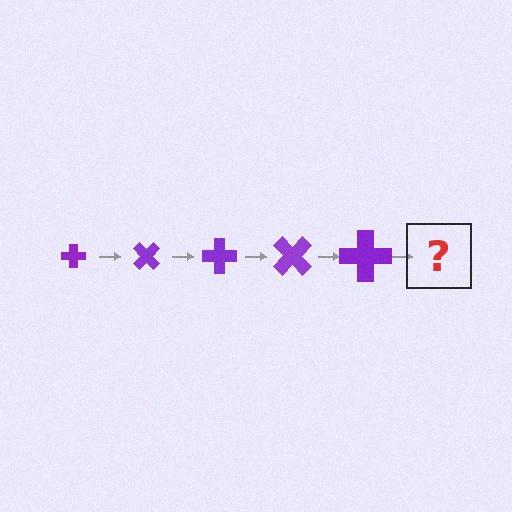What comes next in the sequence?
The next element should be a cross, larger than the previous one and rotated 225 degrees from the start.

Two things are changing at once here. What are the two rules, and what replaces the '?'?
The two rules are that the cross grows larger each step and it rotates 45 degrees each step. The '?' should be a cross, larger than the previous one and rotated 225 degrees from the start.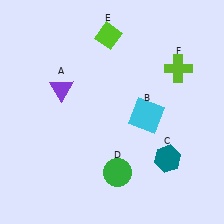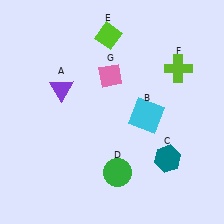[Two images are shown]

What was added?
A pink diamond (G) was added in Image 2.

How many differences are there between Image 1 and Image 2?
There is 1 difference between the two images.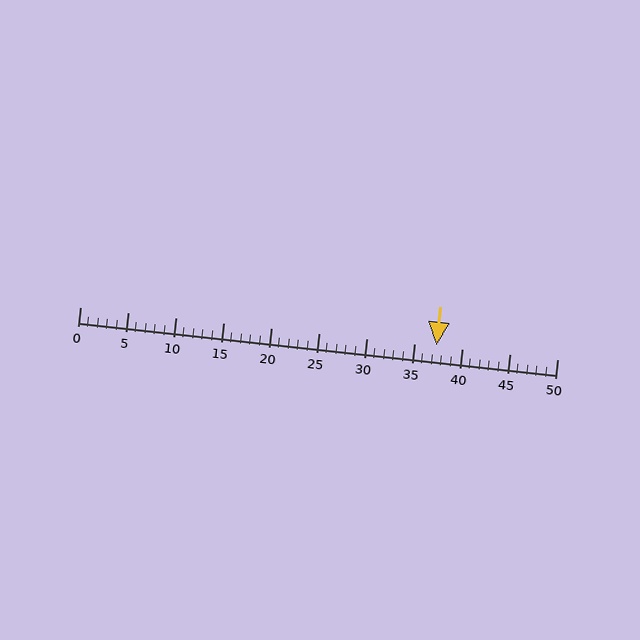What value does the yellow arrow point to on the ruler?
The yellow arrow points to approximately 37.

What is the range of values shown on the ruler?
The ruler shows values from 0 to 50.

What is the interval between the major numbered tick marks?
The major tick marks are spaced 5 units apart.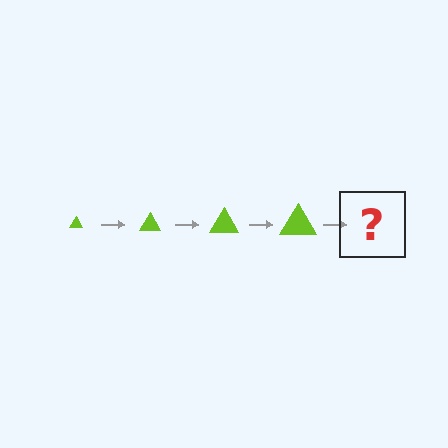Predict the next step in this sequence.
The next step is a lime triangle, larger than the previous one.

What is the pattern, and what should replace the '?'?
The pattern is that the triangle gets progressively larger each step. The '?' should be a lime triangle, larger than the previous one.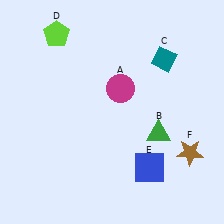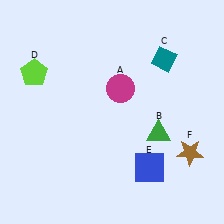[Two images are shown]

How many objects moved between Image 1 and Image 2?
1 object moved between the two images.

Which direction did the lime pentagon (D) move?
The lime pentagon (D) moved down.